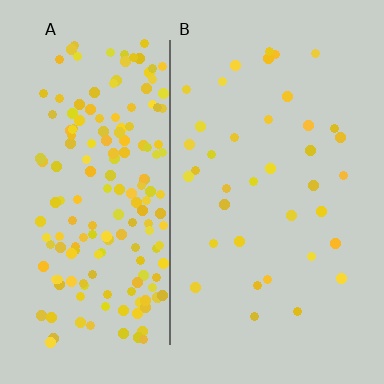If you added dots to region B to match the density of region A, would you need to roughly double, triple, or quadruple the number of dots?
Approximately quadruple.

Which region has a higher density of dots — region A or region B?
A (the left).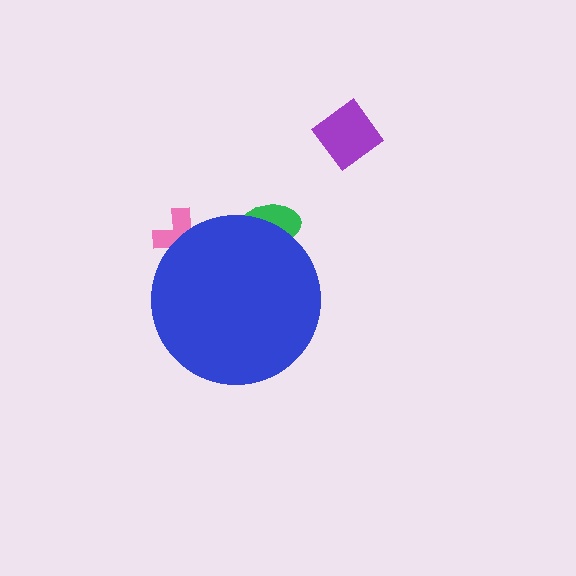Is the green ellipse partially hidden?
Yes, the green ellipse is partially hidden behind the blue circle.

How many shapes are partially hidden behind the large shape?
2 shapes are partially hidden.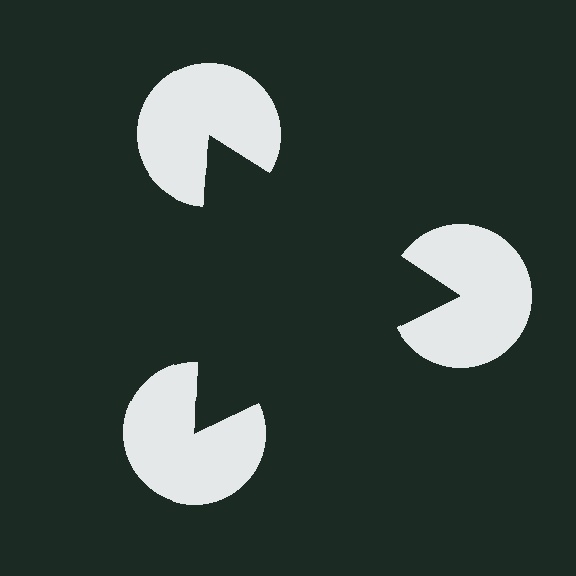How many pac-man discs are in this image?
There are 3 — one at each vertex of the illusory triangle.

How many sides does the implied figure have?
3 sides.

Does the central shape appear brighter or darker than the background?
It typically appears slightly darker than the background, even though no actual brightness change is drawn.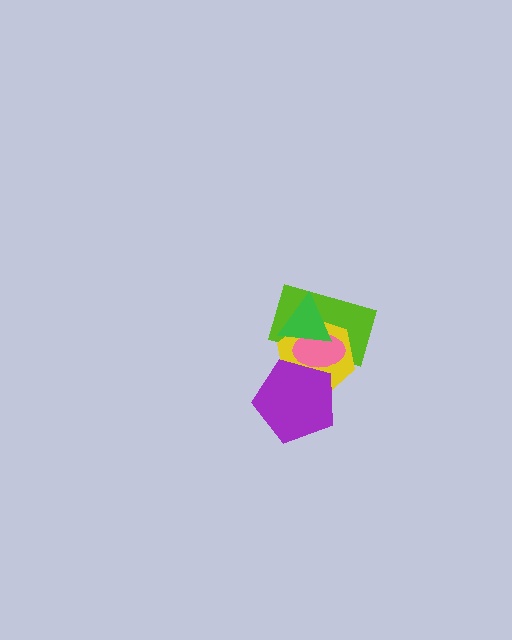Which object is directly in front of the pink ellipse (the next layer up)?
The purple pentagon is directly in front of the pink ellipse.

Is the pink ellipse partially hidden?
Yes, it is partially covered by another shape.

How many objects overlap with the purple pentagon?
3 objects overlap with the purple pentagon.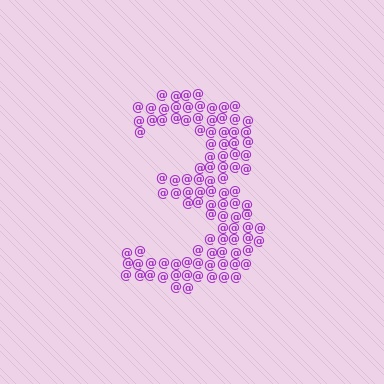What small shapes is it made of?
It is made of small at signs.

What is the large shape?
The large shape is the digit 3.